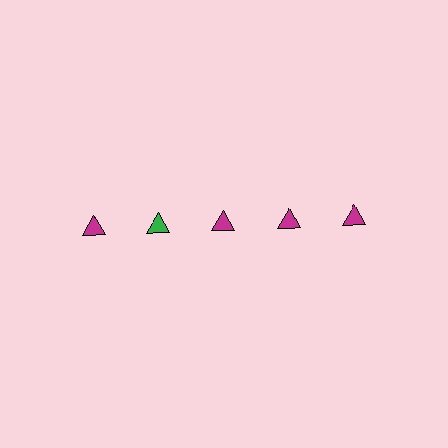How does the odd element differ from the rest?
It has a different color: green instead of magenta.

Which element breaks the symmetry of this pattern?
The green triangle in the top row, second from left column breaks the symmetry. All other shapes are magenta triangles.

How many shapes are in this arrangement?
There are 5 shapes arranged in a grid pattern.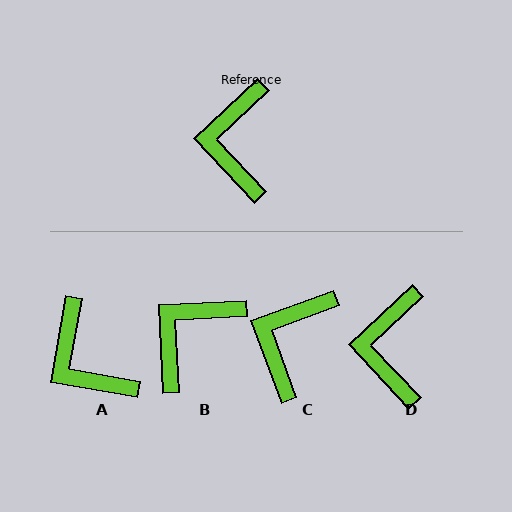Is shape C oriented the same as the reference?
No, it is off by about 24 degrees.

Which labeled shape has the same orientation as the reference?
D.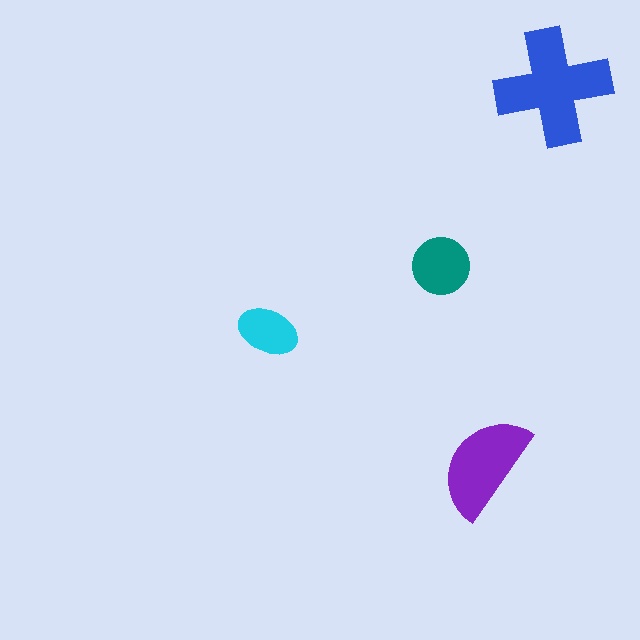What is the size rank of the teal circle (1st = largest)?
3rd.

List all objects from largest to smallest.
The blue cross, the purple semicircle, the teal circle, the cyan ellipse.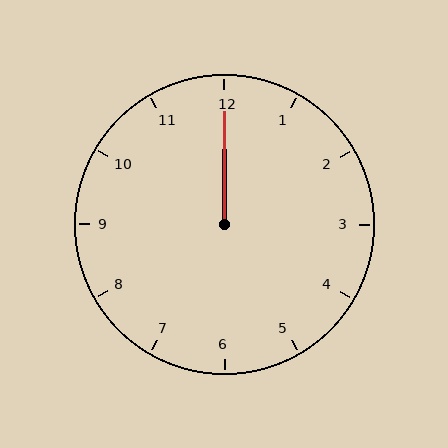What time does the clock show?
12:00.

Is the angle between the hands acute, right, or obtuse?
It is acute.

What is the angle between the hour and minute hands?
Approximately 0 degrees.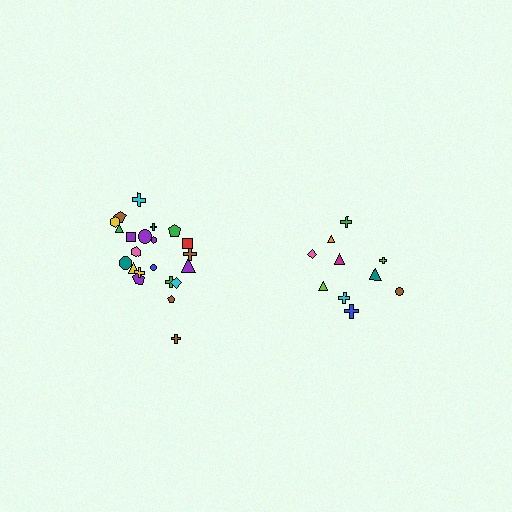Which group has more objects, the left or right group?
The left group.